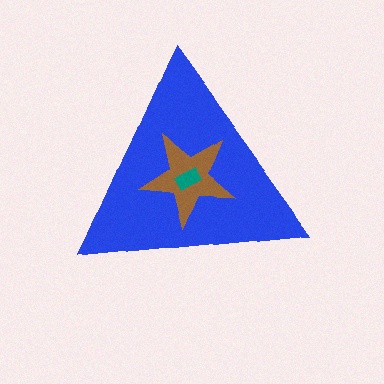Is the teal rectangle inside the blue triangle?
Yes.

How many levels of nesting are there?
3.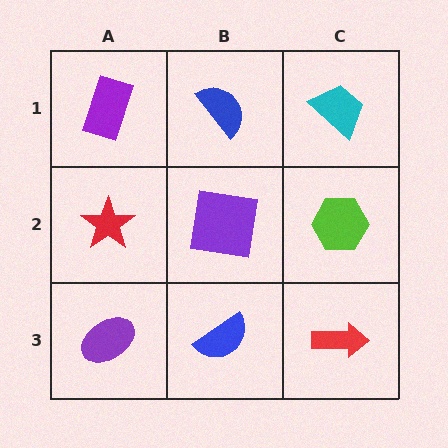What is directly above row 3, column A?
A red star.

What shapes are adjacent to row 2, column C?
A cyan trapezoid (row 1, column C), a red arrow (row 3, column C), a purple square (row 2, column B).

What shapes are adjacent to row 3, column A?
A red star (row 2, column A), a blue semicircle (row 3, column B).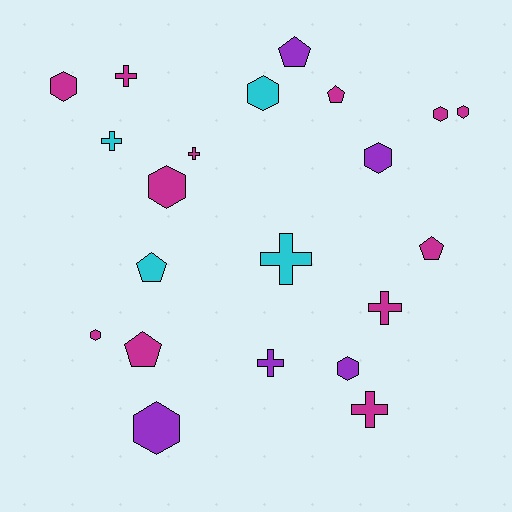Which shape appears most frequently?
Hexagon, with 9 objects.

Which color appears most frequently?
Magenta, with 12 objects.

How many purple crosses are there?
There is 1 purple cross.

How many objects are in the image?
There are 21 objects.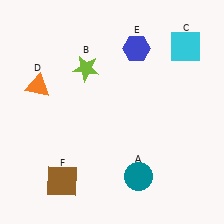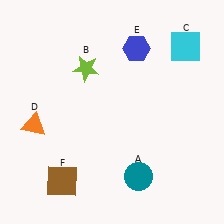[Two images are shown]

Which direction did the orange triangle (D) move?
The orange triangle (D) moved down.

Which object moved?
The orange triangle (D) moved down.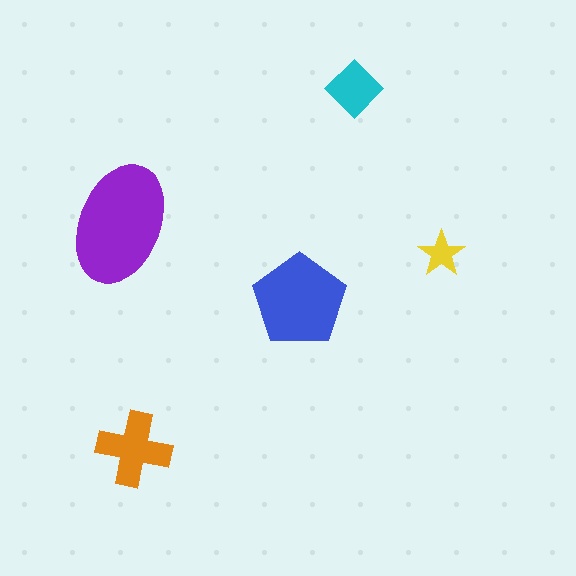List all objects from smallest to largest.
The yellow star, the cyan diamond, the orange cross, the blue pentagon, the purple ellipse.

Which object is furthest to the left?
The purple ellipse is leftmost.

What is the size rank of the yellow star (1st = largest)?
5th.